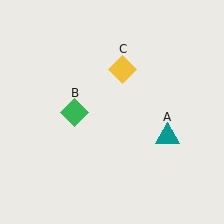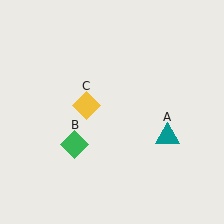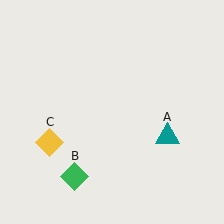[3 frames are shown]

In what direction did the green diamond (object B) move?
The green diamond (object B) moved down.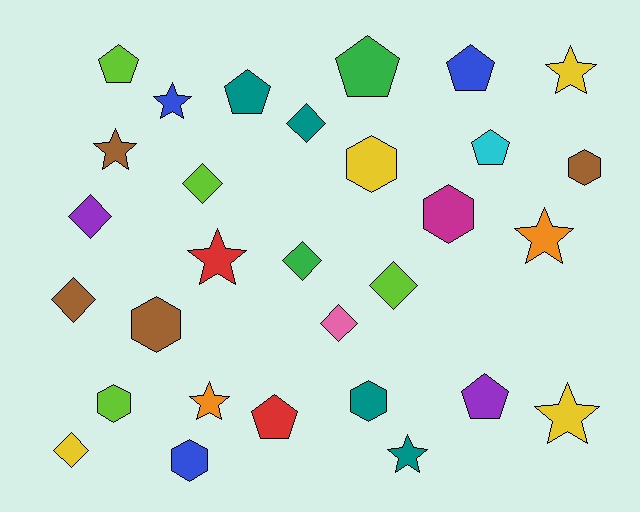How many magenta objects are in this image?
There is 1 magenta object.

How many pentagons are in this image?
There are 7 pentagons.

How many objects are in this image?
There are 30 objects.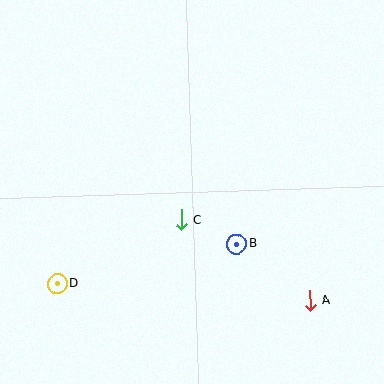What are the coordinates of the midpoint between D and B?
The midpoint between D and B is at (147, 264).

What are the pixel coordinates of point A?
Point A is at (310, 301).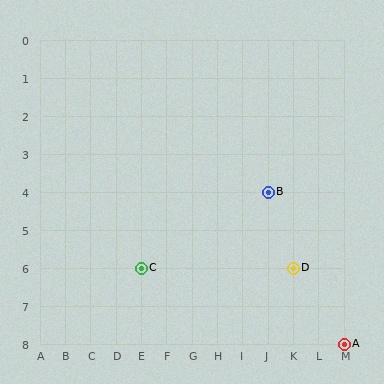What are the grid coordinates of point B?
Point B is at grid coordinates (J, 4).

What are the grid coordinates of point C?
Point C is at grid coordinates (E, 6).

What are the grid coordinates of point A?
Point A is at grid coordinates (M, 8).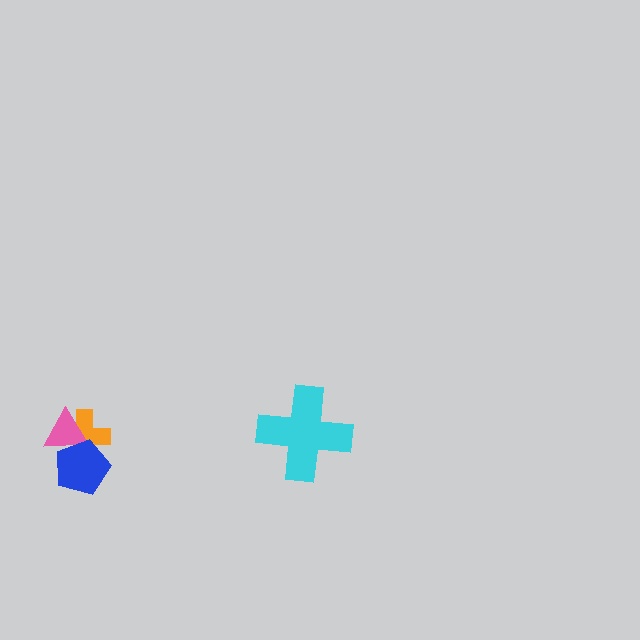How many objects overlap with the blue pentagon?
2 objects overlap with the blue pentagon.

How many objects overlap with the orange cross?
2 objects overlap with the orange cross.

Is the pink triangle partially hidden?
Yes, it is partially covered by another shape.